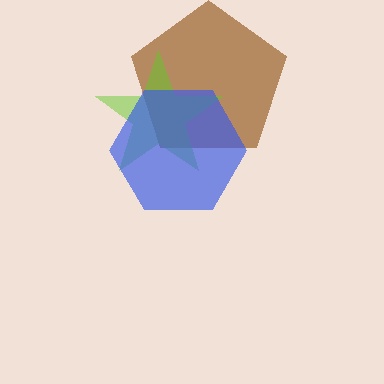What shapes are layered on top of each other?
The layered shapes are: a brown pentagon, a lime star, a blue hexagon.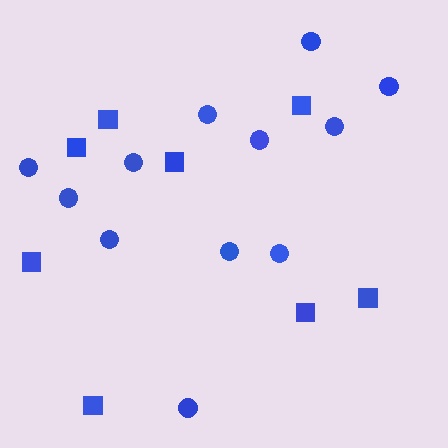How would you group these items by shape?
There are 2 groups: one group of squares (8) and one group of circles (12).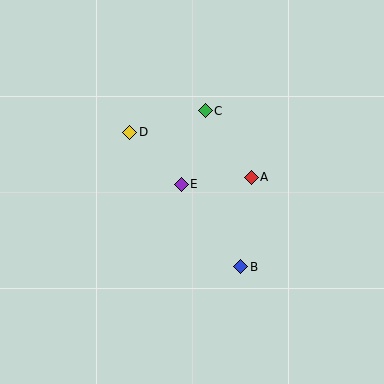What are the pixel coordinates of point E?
Point E is at (181, 184).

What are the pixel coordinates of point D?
Point D is at (130, 132).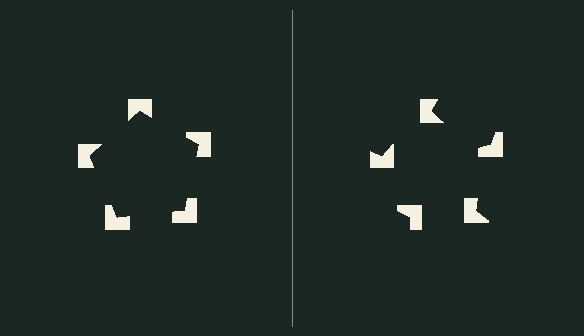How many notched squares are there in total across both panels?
10 — 5 on each side.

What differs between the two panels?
The notched squares are positioned identically on both sides; only the wedge orientations differ. On the left they align to a pentagon; on the right they are misaligned.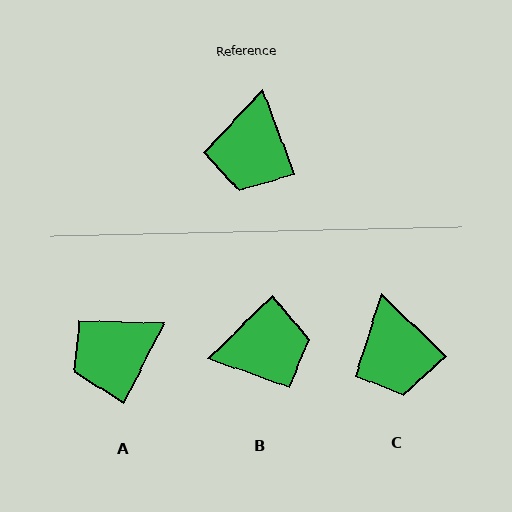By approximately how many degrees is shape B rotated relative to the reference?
Approximately 114 degrees counter-clockwise.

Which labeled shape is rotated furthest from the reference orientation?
B, about 114 degrees away.